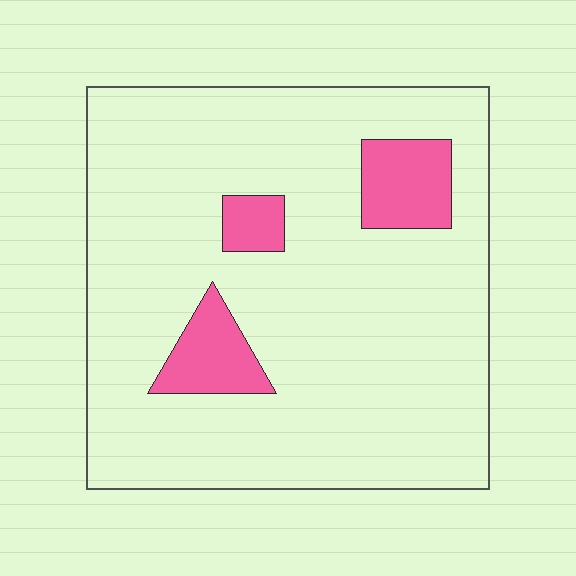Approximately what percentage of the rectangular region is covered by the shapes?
Approximately 10%.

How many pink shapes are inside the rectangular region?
3.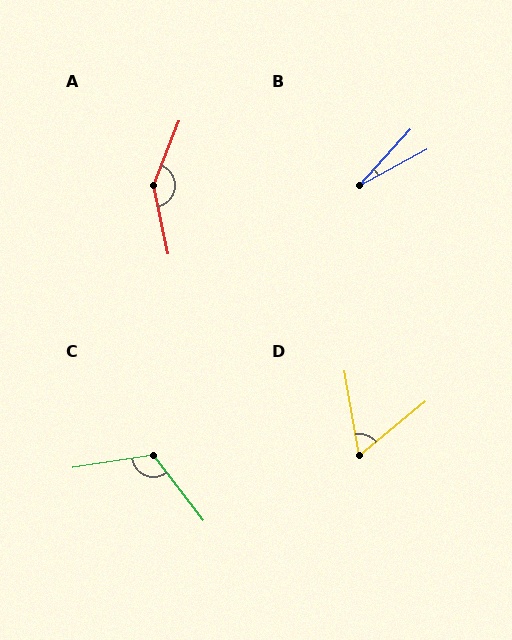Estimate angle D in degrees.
Approximately 60 degrees.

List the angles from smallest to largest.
B (19°), D (60°), C (119°), A (147°).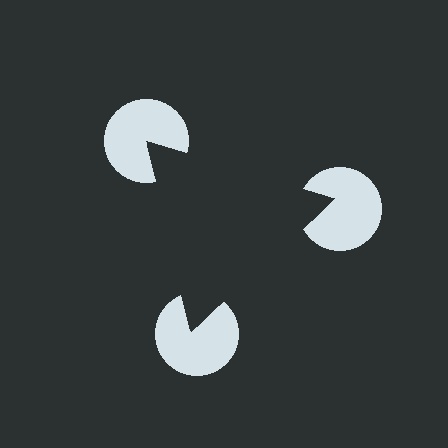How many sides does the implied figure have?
3 sides.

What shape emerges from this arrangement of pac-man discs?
An illusory triangle — its edges are inferred from the aligned wedge cuts in the pac-man discs, not physically drawn.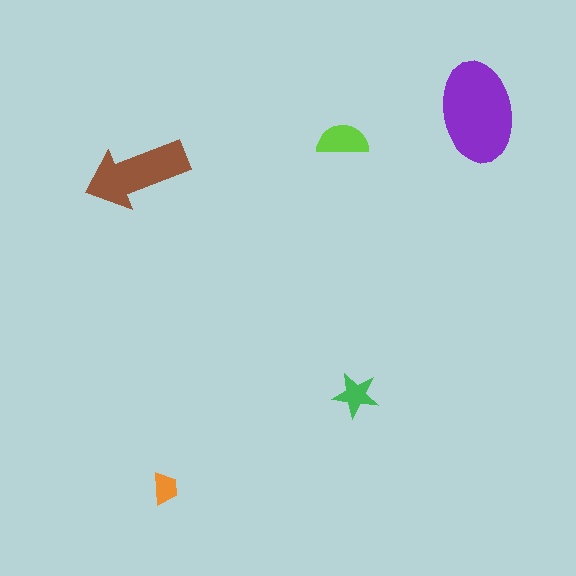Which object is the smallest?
The orange trapezoid.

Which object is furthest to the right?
The purple ellipse is rightmost.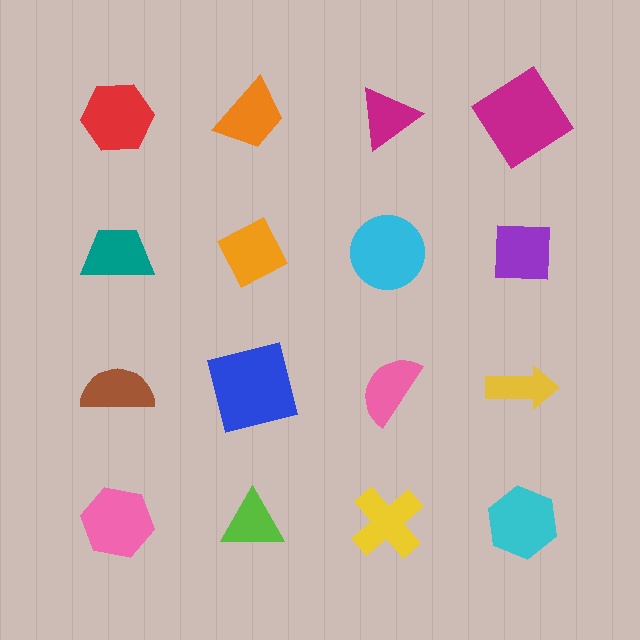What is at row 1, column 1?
A red hexagon.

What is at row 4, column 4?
A cyan hexagon.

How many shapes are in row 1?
4 shapes.